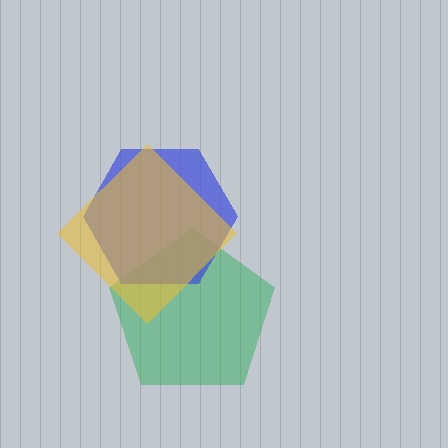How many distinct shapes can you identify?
There are 3 distinct shapes: a green pentagon, a blue hexagon, a yellow diamond.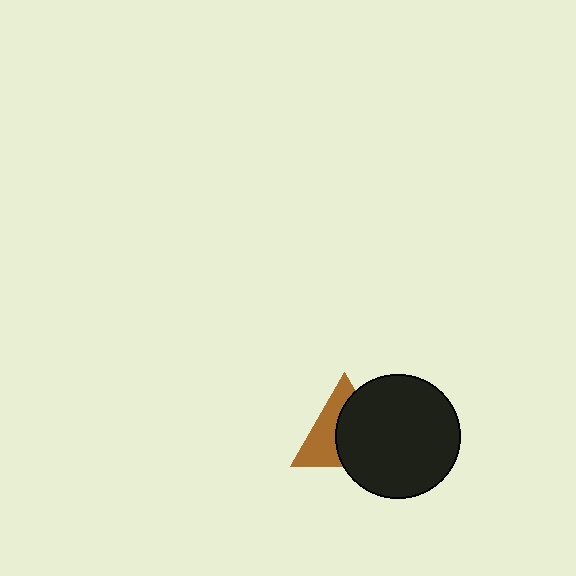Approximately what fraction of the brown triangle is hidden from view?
Roughly 55% of the brown triangle is hidden behind the black circle.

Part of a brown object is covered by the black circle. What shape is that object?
It is a triangle.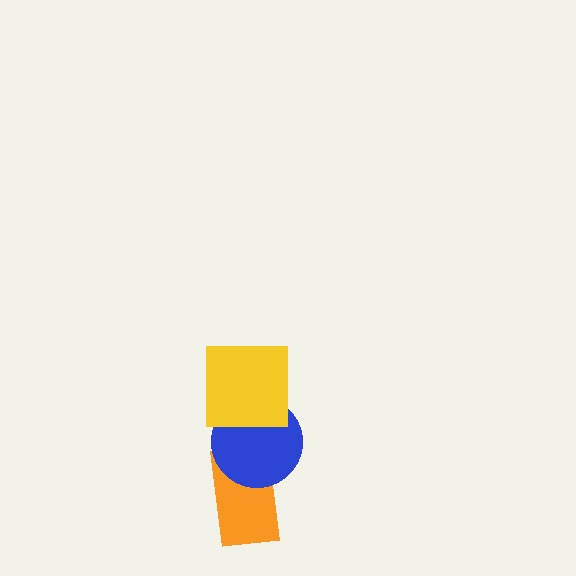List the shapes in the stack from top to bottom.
From top to bottom: the yellow square, the blue circle, the orange rectangle.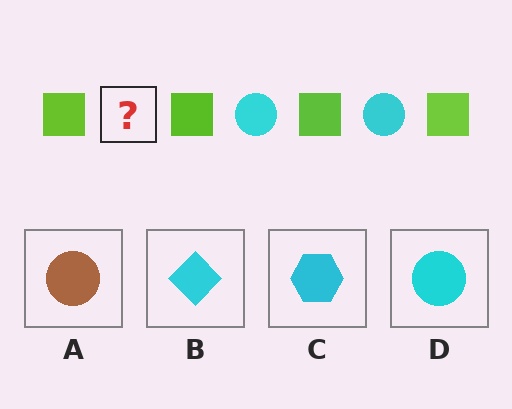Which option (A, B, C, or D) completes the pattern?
D.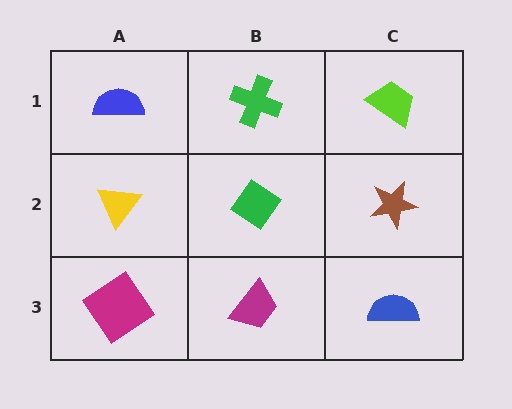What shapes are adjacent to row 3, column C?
A brown star (row 2, column C), a magenta trapezoid (row 3, column B).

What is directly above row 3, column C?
A brown star.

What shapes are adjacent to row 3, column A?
A yellow triangle (row 2, column A), a magenta trapezoid (row 3, column B).